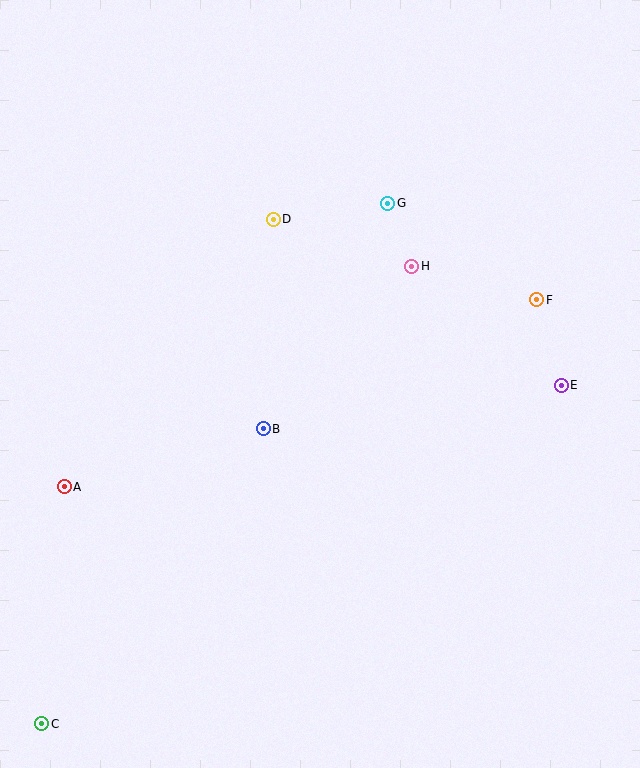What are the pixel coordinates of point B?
Point B is at (263, 429).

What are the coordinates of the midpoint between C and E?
The midpoint between C and E is at (301, 555).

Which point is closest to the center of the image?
Point B at (263, 429) is closest to the center.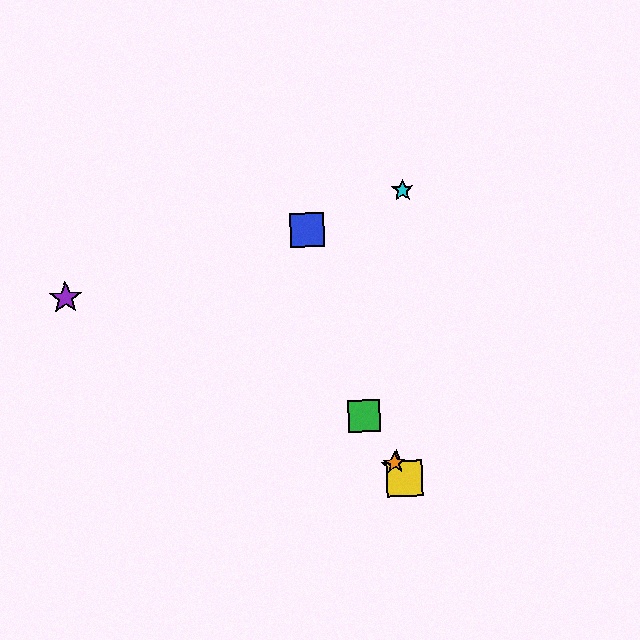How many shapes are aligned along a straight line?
4 shapes (the red star, the green square, the yellow square, the orange star) are aligned along a straight line.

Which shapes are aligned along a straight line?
The red star, the green square, the yellow square, the orange star are aligned along a straight line.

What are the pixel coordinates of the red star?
The red star is at (397, 466).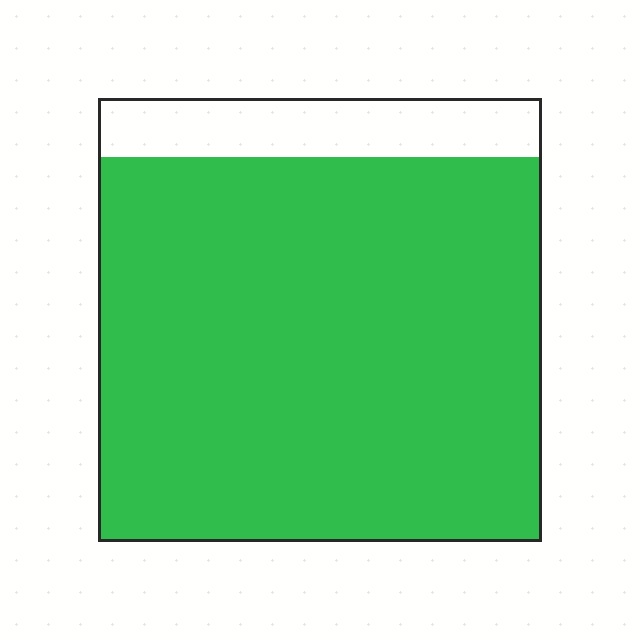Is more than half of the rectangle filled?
Yes.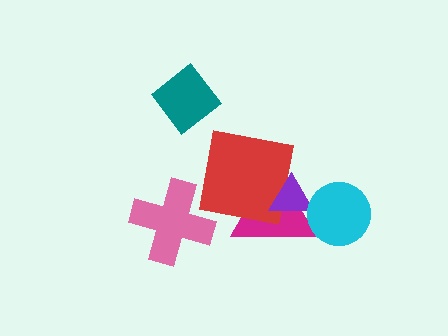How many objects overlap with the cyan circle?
2 objects overlap with the cyan circle.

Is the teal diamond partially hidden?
No, no other shape covers it.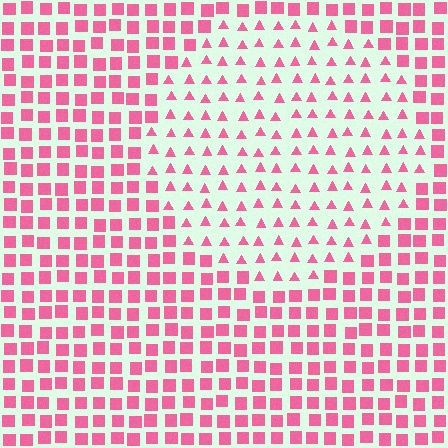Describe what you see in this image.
The image is filled with small pink elements arranged in a uniform grid. A circle-shaped region contains triangles, while the surrounding area contains squares. The boundary is defined purely by the change in element shape.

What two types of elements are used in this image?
The image uses triangles inside the circle region and squares outside it.